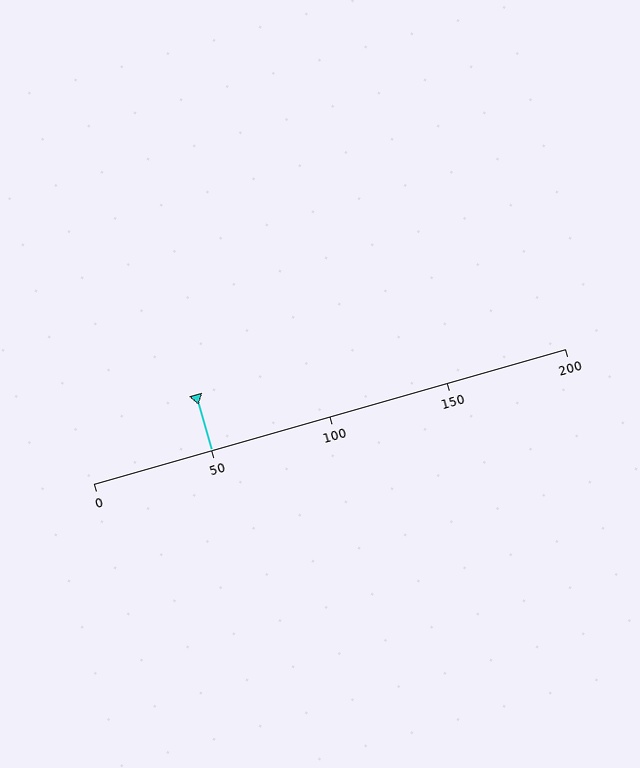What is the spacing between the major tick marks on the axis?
The major ticks are spaced 50 apart.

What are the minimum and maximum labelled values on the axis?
The axis runs from 0 to 200.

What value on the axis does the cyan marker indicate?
The marker indicates approximately 50.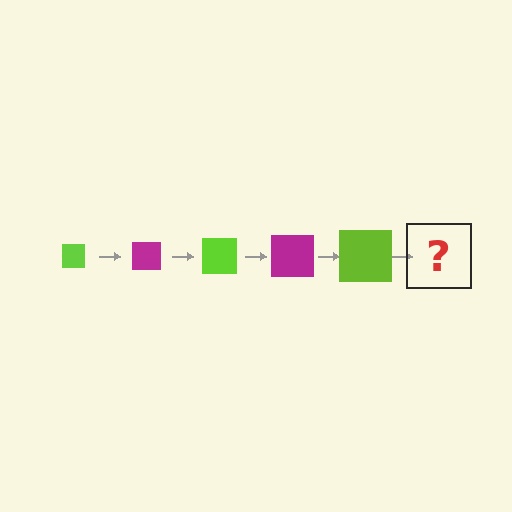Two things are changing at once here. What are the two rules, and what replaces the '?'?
The two rules are that the square grows larger each step and the color cycles through lime and magenta. The '?' should be a magenta square, larger than the previous one.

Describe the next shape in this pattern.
It should be a magenta square, larger than the previous one.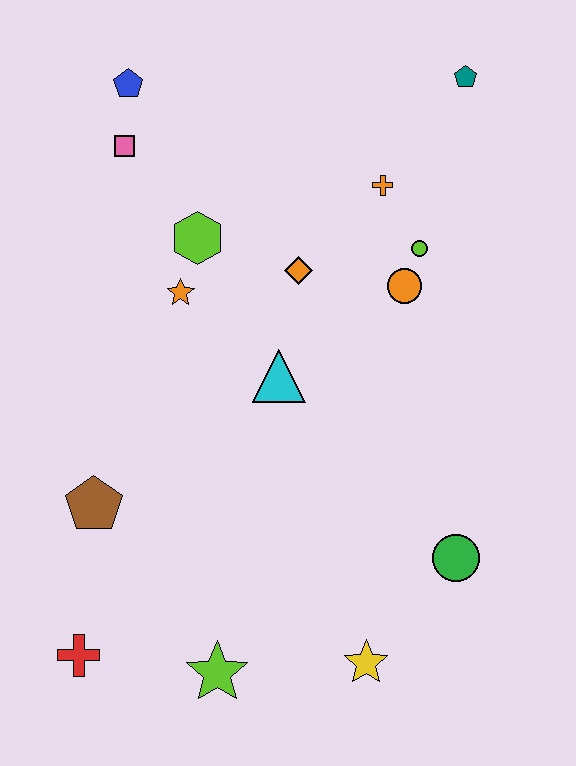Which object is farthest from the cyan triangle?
The teal pentagon is farthest from the cyan triangle.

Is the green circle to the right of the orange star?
Yes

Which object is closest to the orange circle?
The lime circle is closest to the orange circle.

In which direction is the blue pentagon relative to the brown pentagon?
The blue pentagon is above the brown pentagon.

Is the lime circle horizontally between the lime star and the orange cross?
No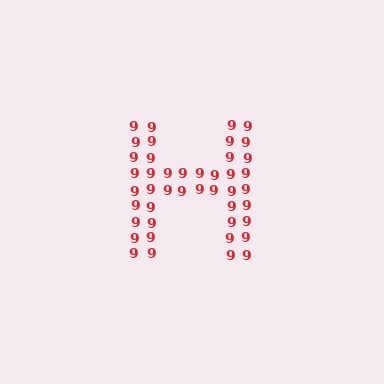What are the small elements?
The small elements are digit 9's.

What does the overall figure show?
The overall figure shows the letter H.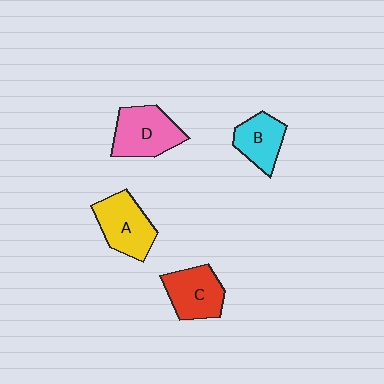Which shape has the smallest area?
Shape B (cyan).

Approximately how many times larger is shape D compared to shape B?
Approximately 1.4 times.